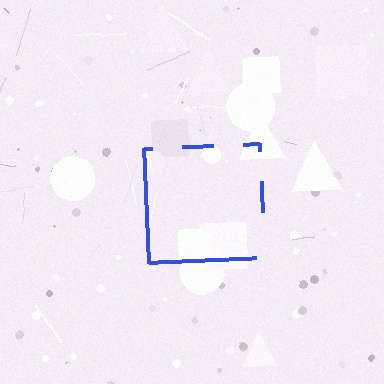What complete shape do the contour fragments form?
The contour fragments form a square.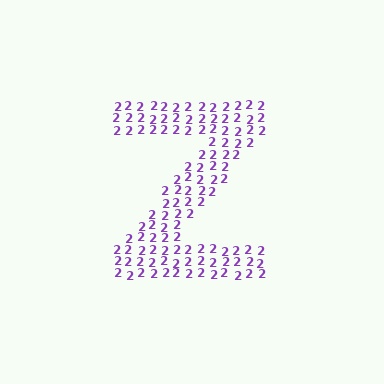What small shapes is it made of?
It is made of small digit 2's.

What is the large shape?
The large shape is the letter Z.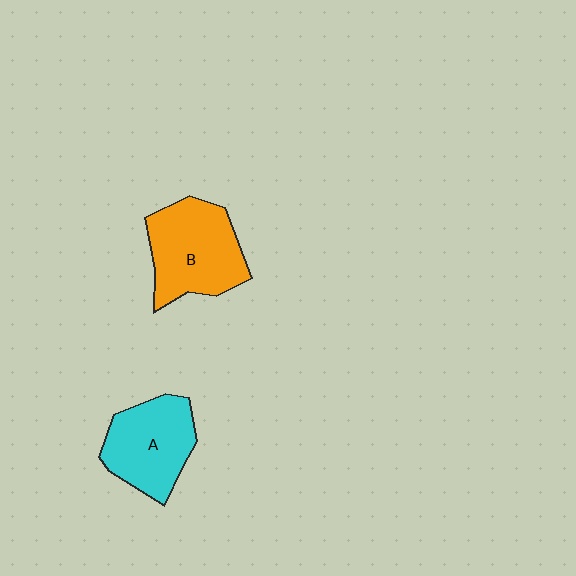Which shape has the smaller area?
Shape A (cyan).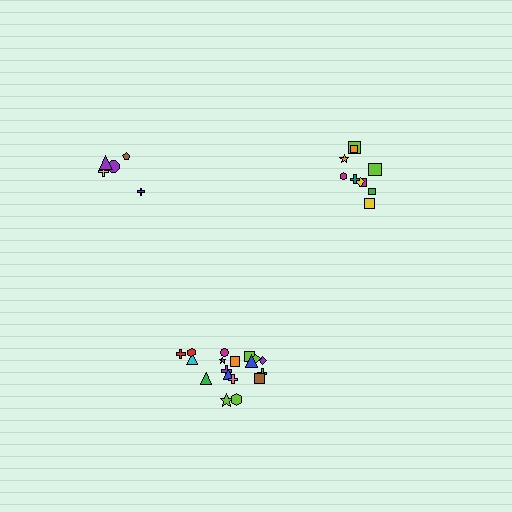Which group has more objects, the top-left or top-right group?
The top-right group.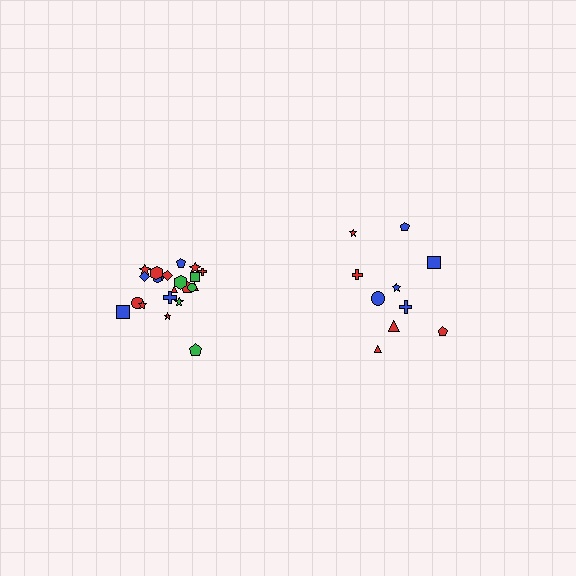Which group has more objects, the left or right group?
The left group.